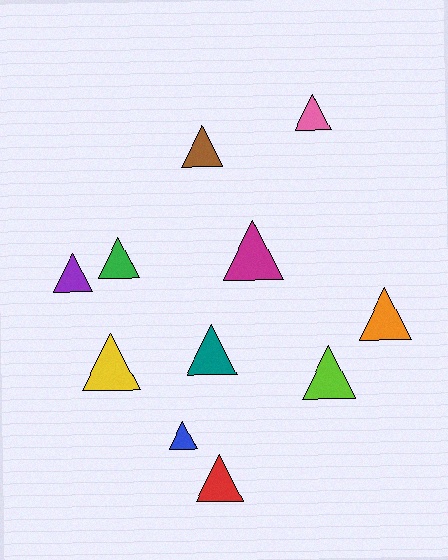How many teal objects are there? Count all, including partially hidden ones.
There is 1 teal object.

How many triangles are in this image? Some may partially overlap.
There are 11 triangles.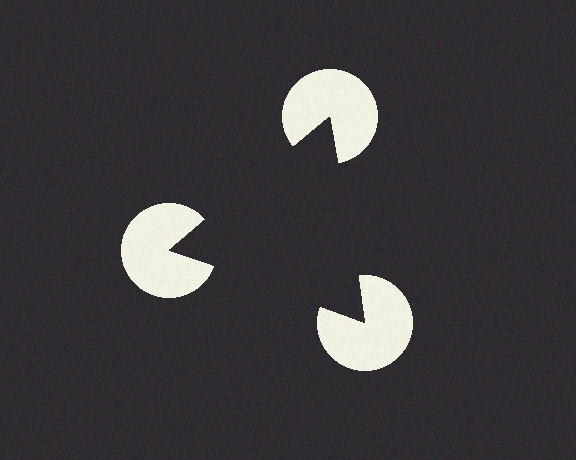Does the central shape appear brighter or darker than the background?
It typically appears slightly darker than the background, even though no actual brightness change is drawn.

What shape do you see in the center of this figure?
An illusory triangle — its edges are inferred from the aligned wedge cuts in the pac-man discs, not physically drawn.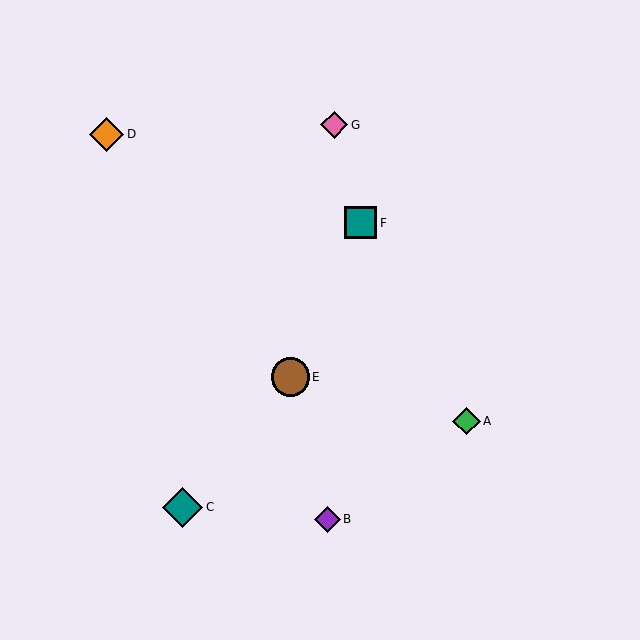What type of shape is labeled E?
Shape E is a brown circle.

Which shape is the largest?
The teal diamond (labeled C) is the largest.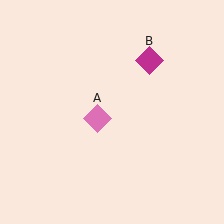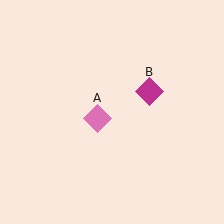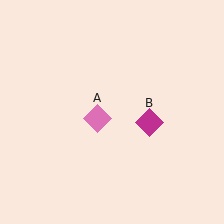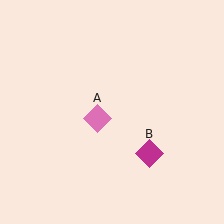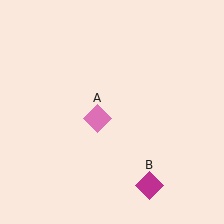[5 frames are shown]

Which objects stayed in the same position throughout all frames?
Pink diamond (object A) remained stationary.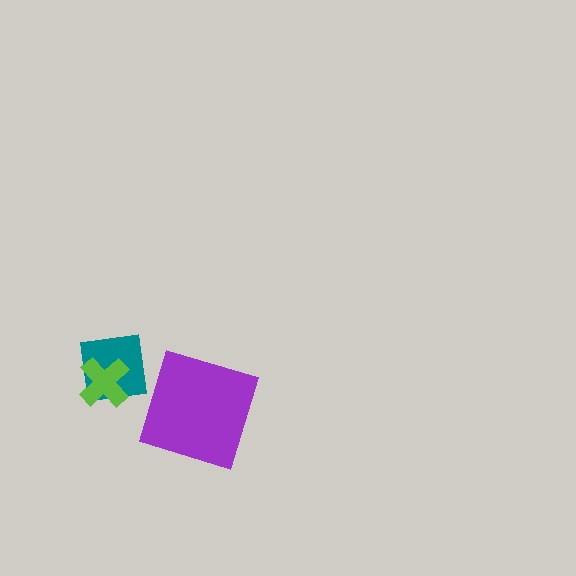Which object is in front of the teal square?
The lime cross is in front of the teal square.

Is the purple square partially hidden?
No, no other shape covers it.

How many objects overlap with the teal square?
1 object overlaps with the teal square.